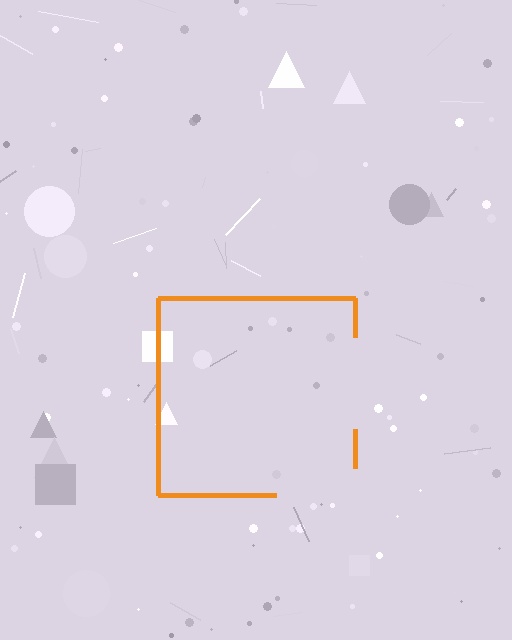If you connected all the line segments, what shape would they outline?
They would outline a square.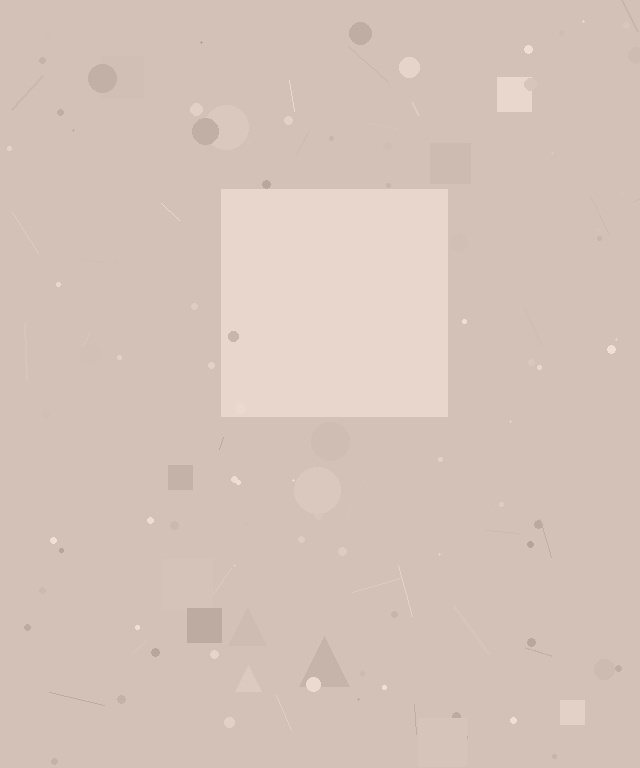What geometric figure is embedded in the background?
A square is embedded in the background.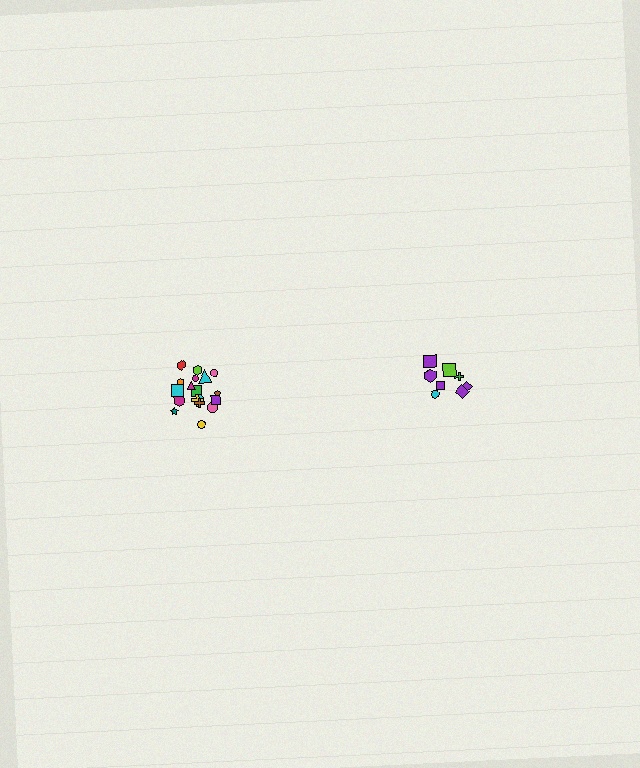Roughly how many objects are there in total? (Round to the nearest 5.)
Roughly 25 objects in total.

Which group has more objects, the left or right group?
The left group.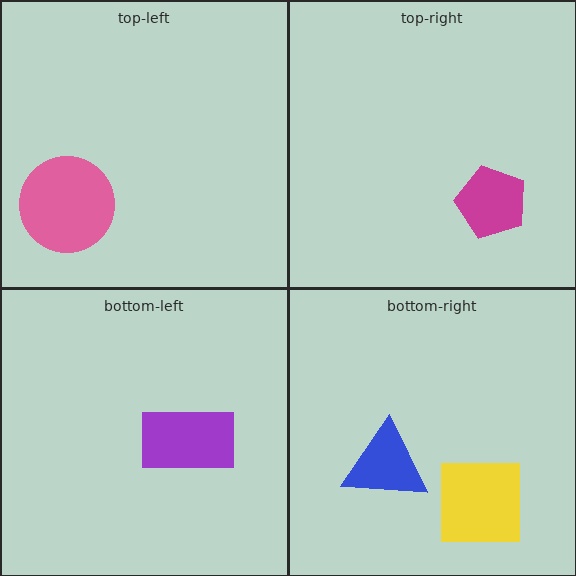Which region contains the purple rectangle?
The bottom-left region.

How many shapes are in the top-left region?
1.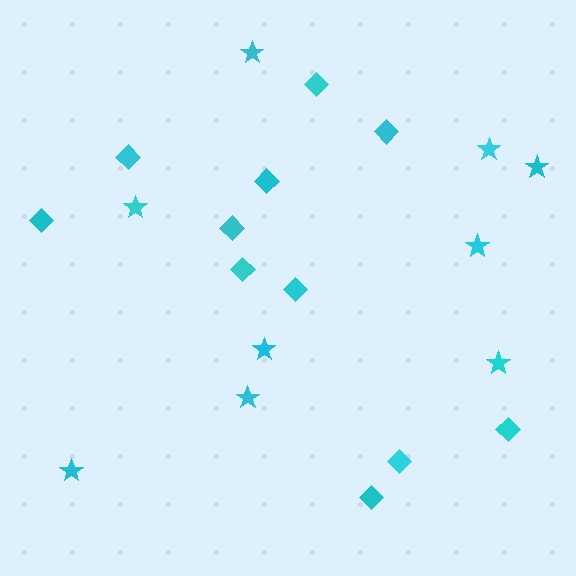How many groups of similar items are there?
There are 2 groups: one group of diamonds (11) and one group of stars (9).